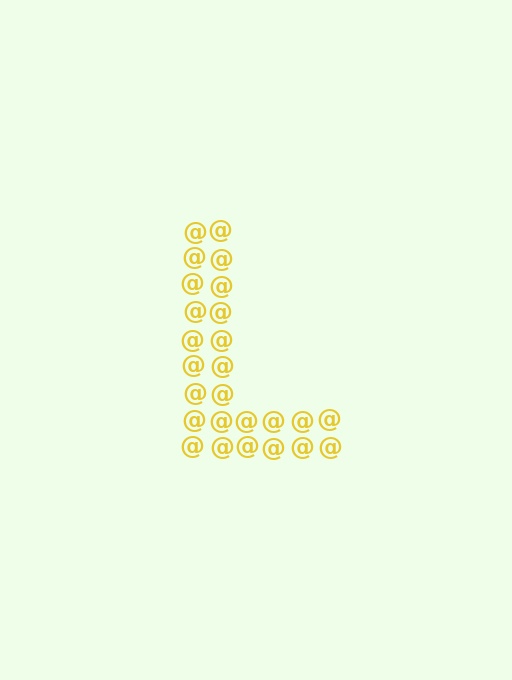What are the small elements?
The small elements are at signs.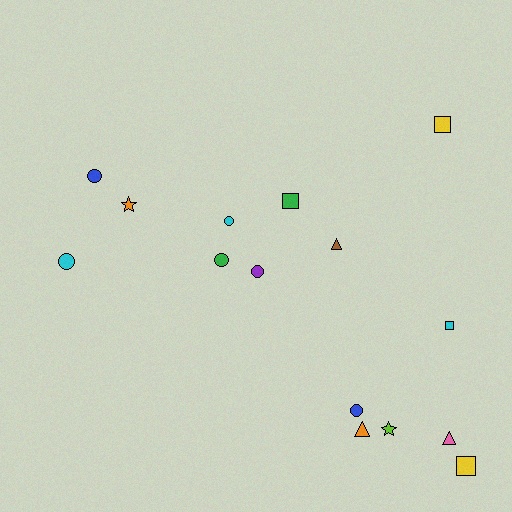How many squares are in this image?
There are 4 squares.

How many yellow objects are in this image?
There are 2 yellow objects.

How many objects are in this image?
There are 15 objects.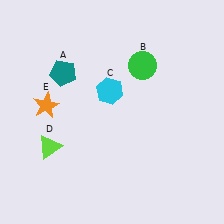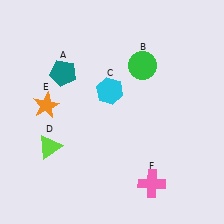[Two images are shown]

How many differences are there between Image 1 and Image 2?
There is 1 difference between the two images.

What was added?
A pink cross (F) was added in Image 2.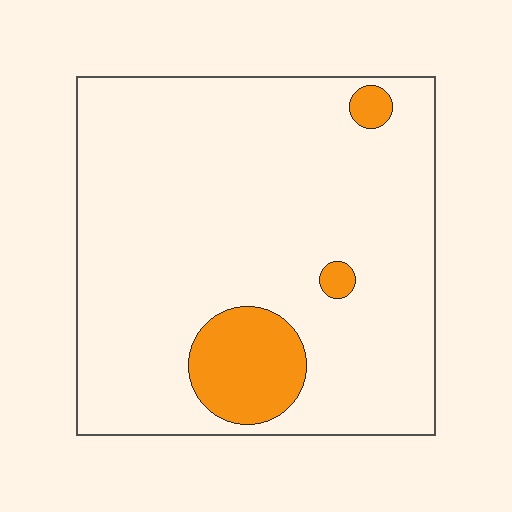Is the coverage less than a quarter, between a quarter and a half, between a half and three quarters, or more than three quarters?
Less than a quarter.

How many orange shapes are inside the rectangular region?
3.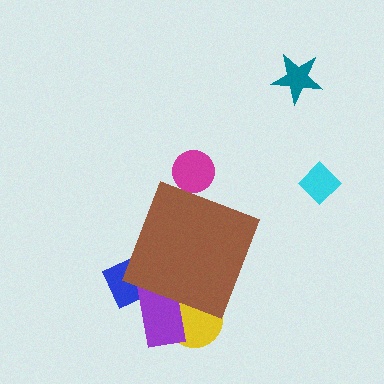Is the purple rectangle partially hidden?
Yes, the purple rectangle is partially hidden behind the brown diamond.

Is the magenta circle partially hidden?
Yes, the magenta circle is partially hidden behind the brown diamond.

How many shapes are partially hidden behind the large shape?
4 shapes are partially hidden.